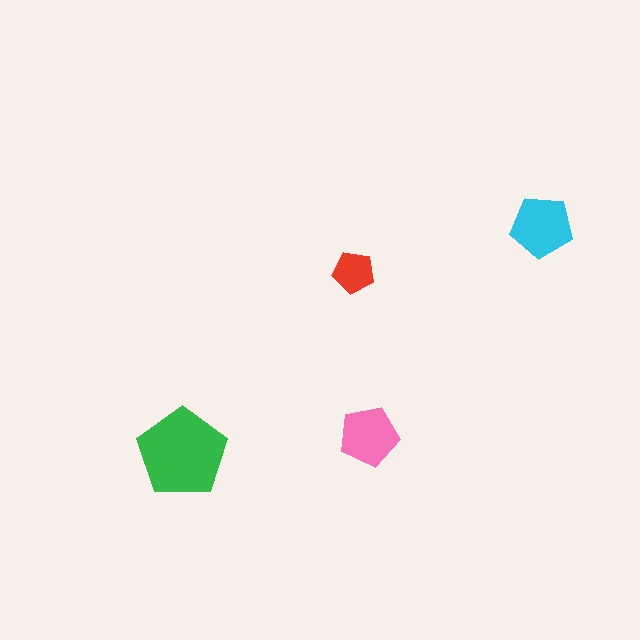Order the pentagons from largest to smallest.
the green one, the cyan one, the pink one, the red one.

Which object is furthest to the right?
The cyan pentagon is rightmost.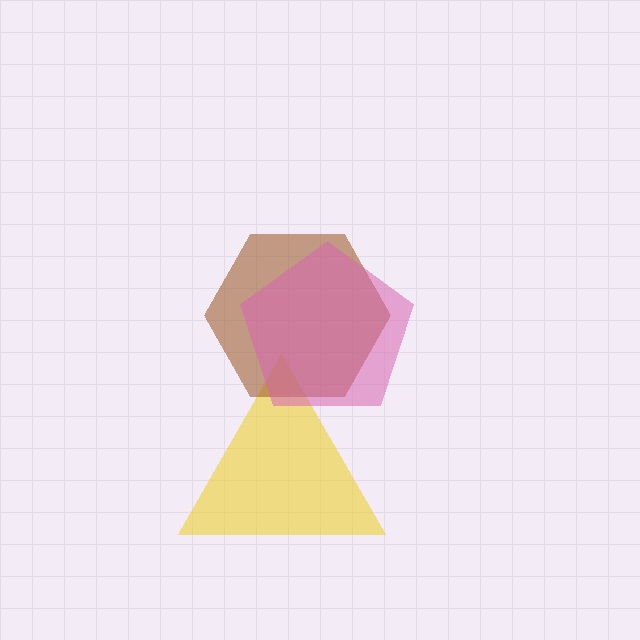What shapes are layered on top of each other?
The layered shapes are: a yellow triangle, a brown hexagon, a pink pentagon.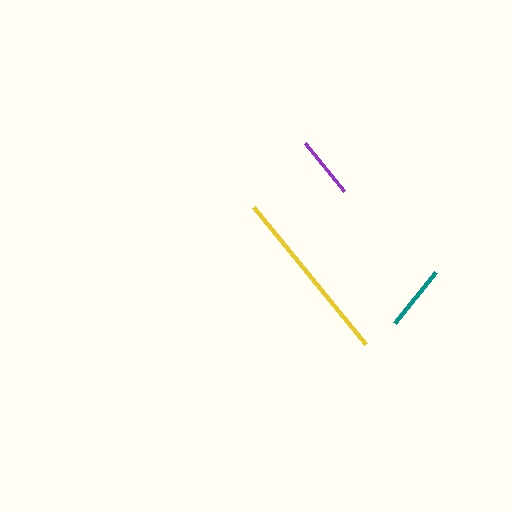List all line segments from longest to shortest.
From longest to shortest: yellow, teal, purple.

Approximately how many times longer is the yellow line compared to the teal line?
The yellow line is approximately 2.7 times the length of the teal line.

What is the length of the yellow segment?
The yellow segment is approximately 177 pixels long.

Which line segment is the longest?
The yellow line is the longest at approximately 177 pixels.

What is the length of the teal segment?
The teal segment is approximately 66 pixels long.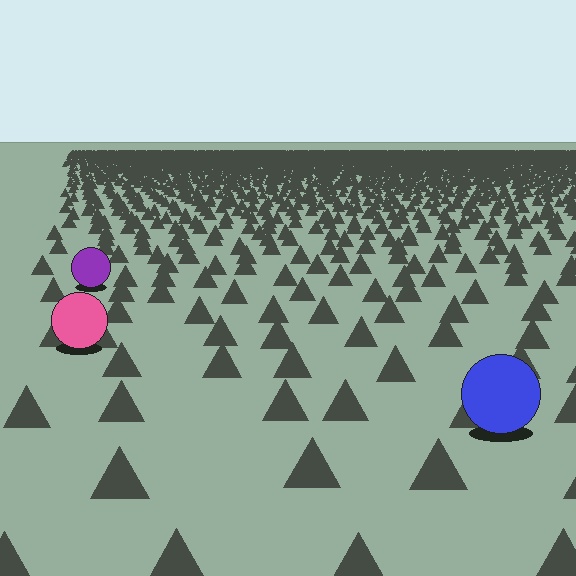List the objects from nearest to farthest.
From nearest to farthest: the blue circle, the pink circle, the purple circle.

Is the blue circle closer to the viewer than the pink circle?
Yes. The blue circle is closer — you can tell from the texture gradient: the ground texture is coarser near it.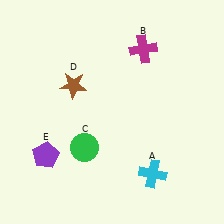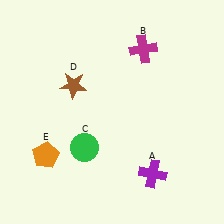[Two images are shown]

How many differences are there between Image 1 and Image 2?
There are 2 differences between the two images.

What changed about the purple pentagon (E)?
In Image 1, E is purple. In Image 2, it changed to orange.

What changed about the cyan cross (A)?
In Image 1, A is cyan. In Image 2, it changed to purple.